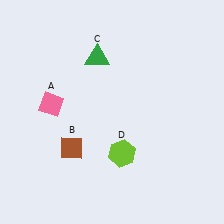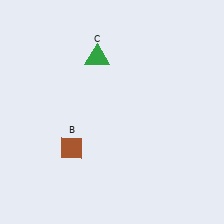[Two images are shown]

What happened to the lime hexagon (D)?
The lime hexagon (D) was removed in Image 2. It was in the bottom-right area of Image 1.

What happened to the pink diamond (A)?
The pink diamond (A) was removed in Image 2. It was in the top-left area of Image 1.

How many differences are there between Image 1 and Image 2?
There are 2 differences between the two images.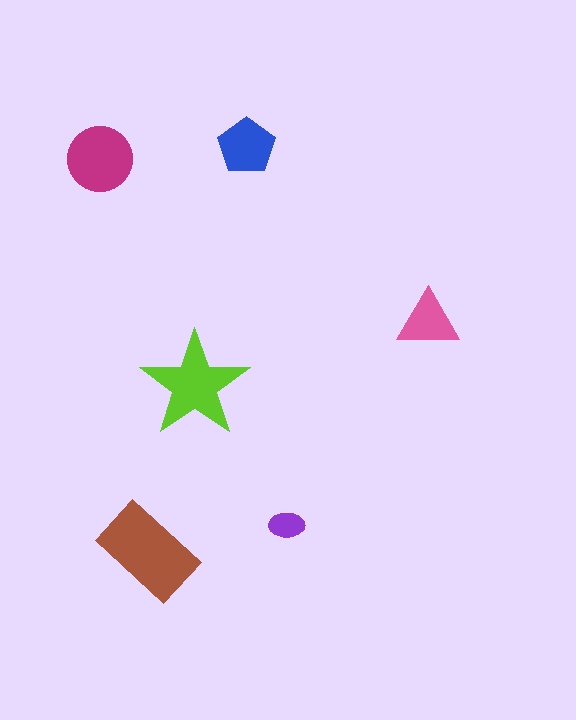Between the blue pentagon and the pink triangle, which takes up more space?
The blue pentagon.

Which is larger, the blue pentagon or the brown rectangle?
The brown rectangle.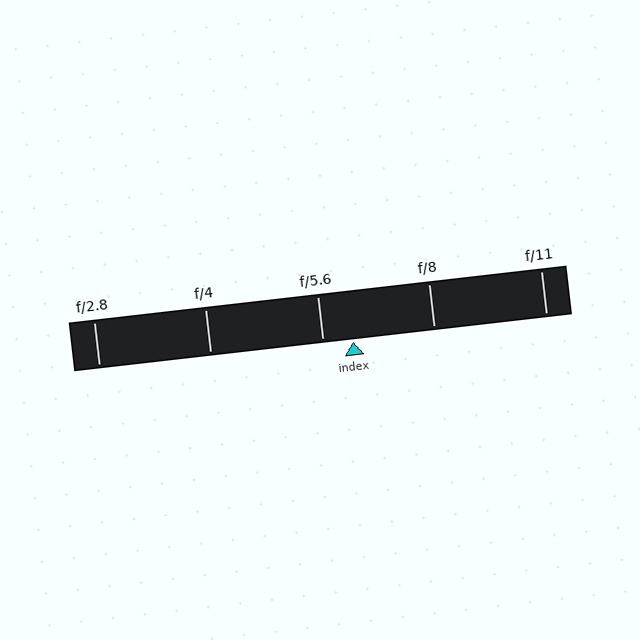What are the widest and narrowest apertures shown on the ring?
The widest aperture shown is f/2.8 and the narrowest is f/11.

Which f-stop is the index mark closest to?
The index mark is closest to f/5.6.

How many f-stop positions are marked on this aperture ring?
There are 5 f-stop positions marked.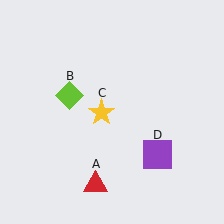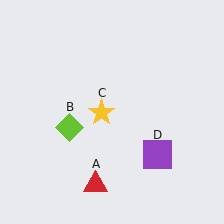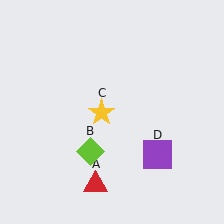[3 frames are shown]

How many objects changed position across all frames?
1 object changed position: lime diamond (object B).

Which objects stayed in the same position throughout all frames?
Red triangle (object A) and yellow star (object C) and purple square (object D) remained stationary.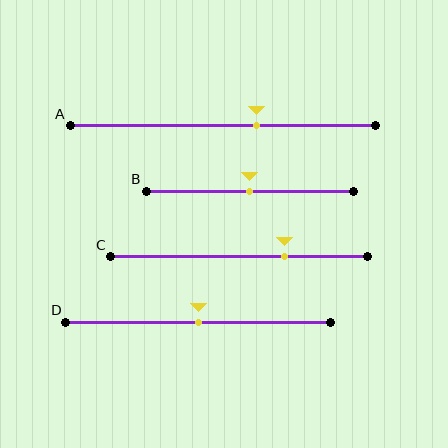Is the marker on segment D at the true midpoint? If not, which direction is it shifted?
Yes, the marker on segment D is at the true midpoint.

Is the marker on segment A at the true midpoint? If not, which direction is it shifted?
No, the marker on segment A is shifted to the right by about 11% of the segment length.